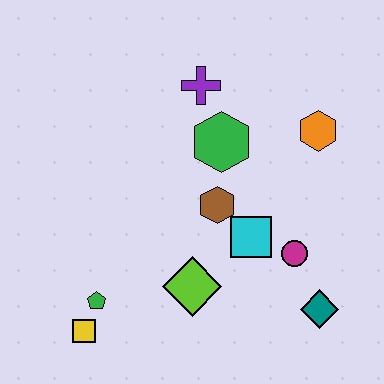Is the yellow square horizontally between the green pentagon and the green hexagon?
No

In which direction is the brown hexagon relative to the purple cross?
The brown hexagon is below the purple cross.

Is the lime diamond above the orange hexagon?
No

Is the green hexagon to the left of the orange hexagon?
Yes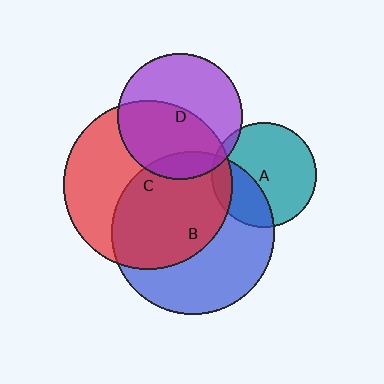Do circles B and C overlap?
Yes.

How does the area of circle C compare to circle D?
Approximately 1.8 times.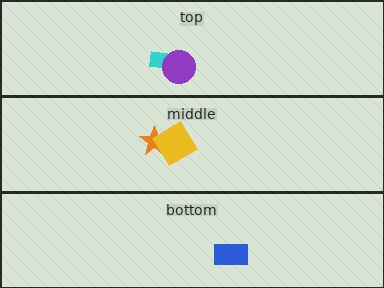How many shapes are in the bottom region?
1.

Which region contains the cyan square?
The top region.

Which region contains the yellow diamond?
The middle region.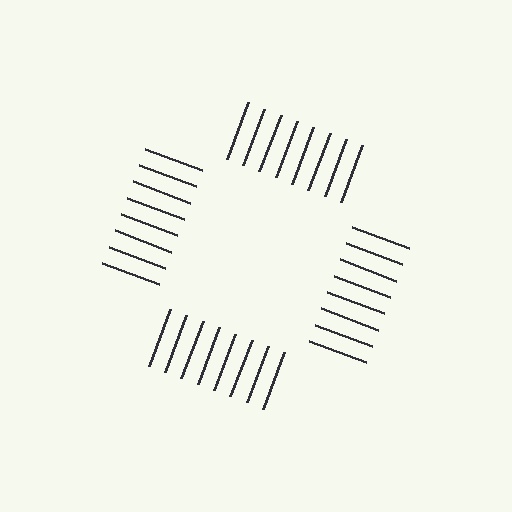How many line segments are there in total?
32 — 8 along each of the 4 edges.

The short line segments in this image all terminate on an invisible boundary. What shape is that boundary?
An illusory square — the line segments terminate on its edges but no continuous stroke is drawn.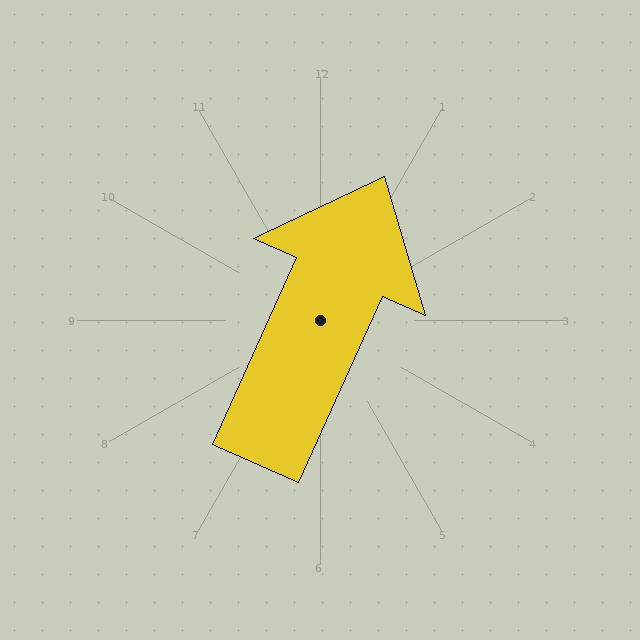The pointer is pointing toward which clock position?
Roughly 1 o'clock.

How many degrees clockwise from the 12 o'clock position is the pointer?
Approximately 24 degrees.